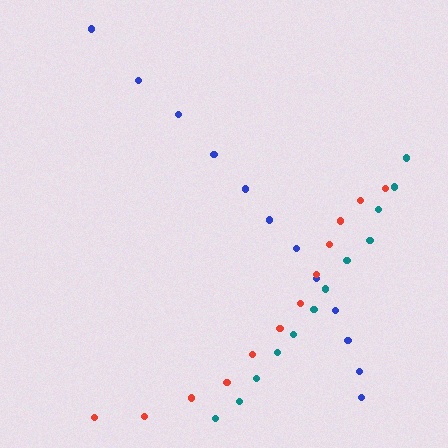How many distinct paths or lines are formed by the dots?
There are 3 distinct paths.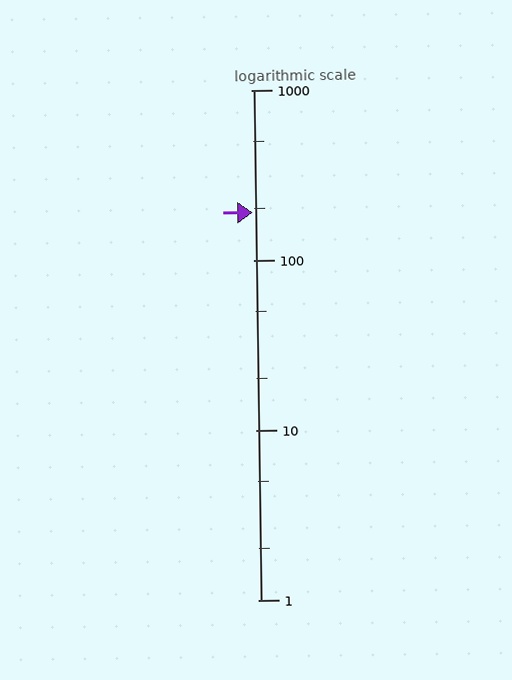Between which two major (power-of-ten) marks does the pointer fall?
The pointer is between 100 and 1000.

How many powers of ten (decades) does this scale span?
The scale spans 3 decades, from 1 to 1000.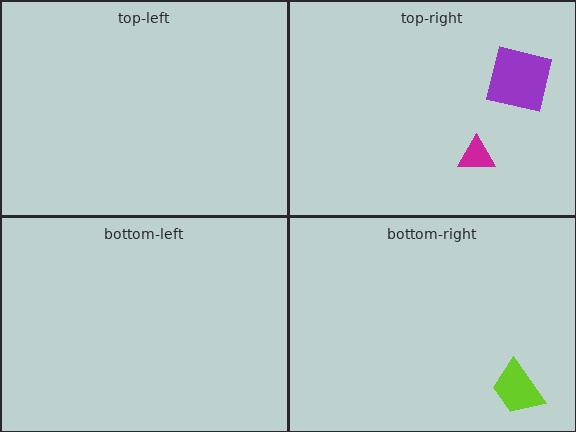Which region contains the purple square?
The top-right region.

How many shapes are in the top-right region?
2.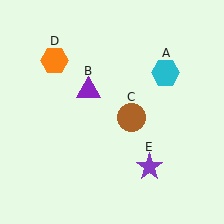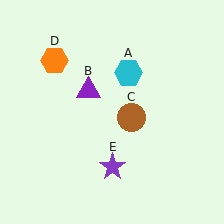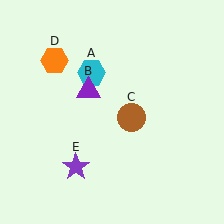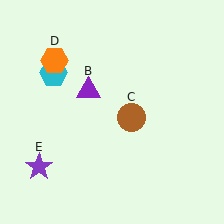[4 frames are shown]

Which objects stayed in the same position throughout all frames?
Purple triangle (object B) and brown circle (object C) and orange hexagon (object D) remained stationary.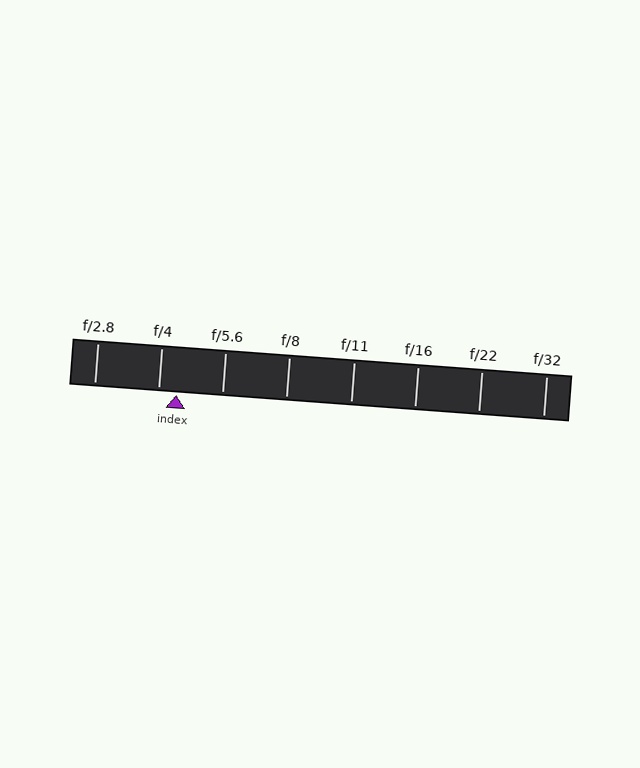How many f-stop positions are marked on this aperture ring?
There are 8 f-stop positions marked.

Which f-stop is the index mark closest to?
The index mark is closest to f/4.